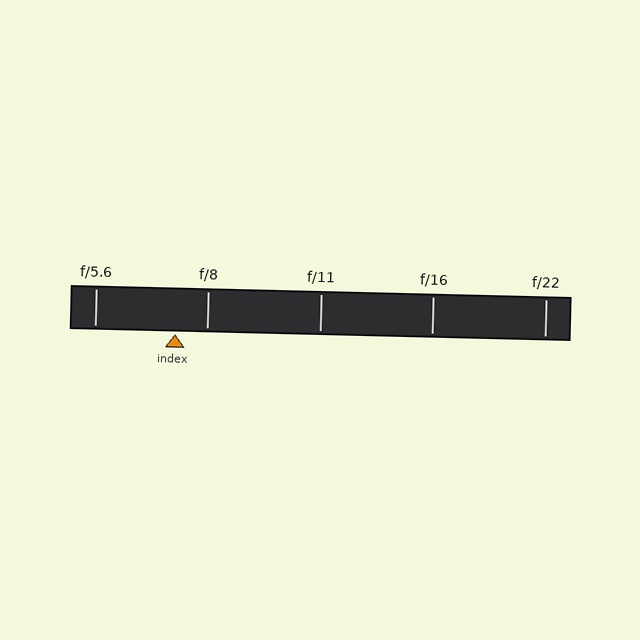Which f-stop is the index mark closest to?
The index mark is closest to f/8.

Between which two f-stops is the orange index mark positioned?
The index mark is between f/5.6 and f/8.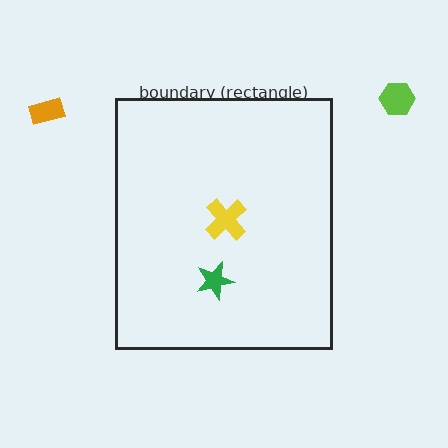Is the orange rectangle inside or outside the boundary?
Outside.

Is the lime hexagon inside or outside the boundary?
Outside.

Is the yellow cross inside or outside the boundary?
Inside.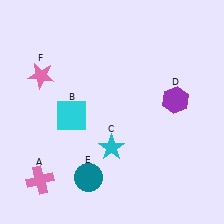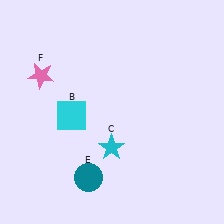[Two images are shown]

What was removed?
The pink cross (A), the purple hexagon (D) were removed in Image 2.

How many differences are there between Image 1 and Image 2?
There are 2 differences between the two images.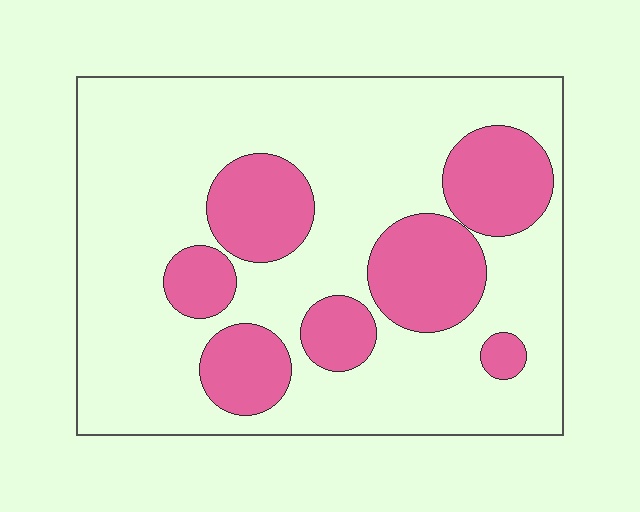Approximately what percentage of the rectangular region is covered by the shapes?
Approximately 25%.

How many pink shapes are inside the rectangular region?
7.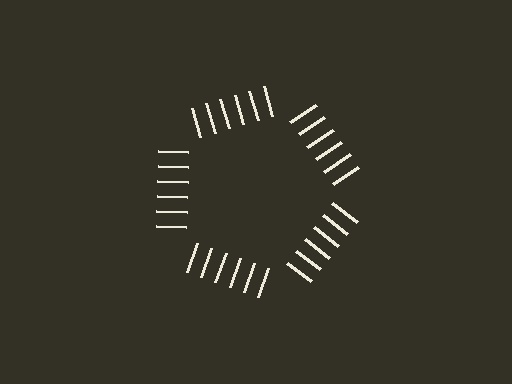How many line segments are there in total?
30 — 6 along each of the 5 edges.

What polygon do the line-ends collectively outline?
An illusory pentagon — the line segments terminate on its edges but no continuous stroke is drawn.